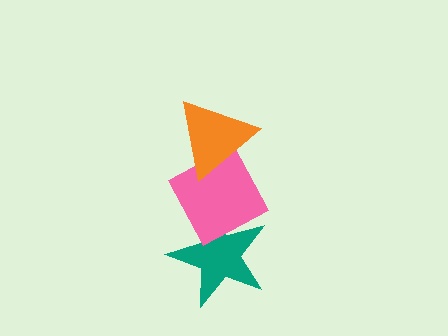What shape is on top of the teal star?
The pink diamond is on top of the teal star.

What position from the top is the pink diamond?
The pink diamond is 2nd from the top.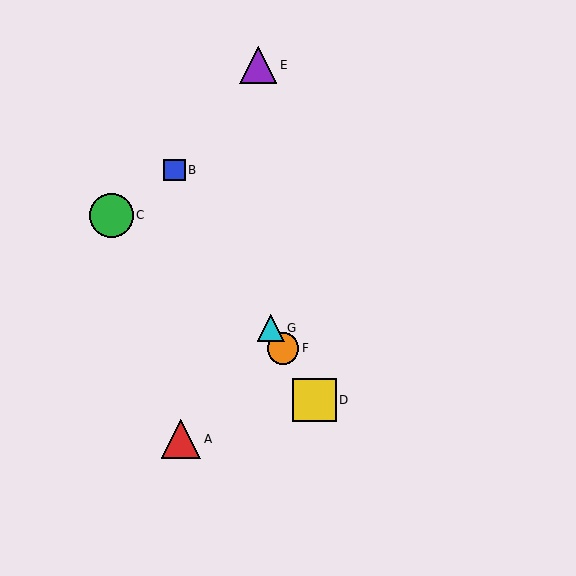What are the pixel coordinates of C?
Object C is at (112, 215).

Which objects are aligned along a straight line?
Objects B, D, F, G are aligned along a straight line.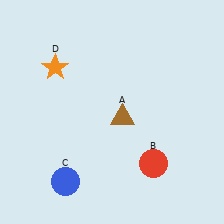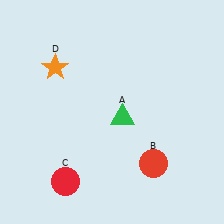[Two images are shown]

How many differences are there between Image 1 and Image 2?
There are 2 differences between the two images.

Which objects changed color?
A changed from brown to green. C changed from blue to red.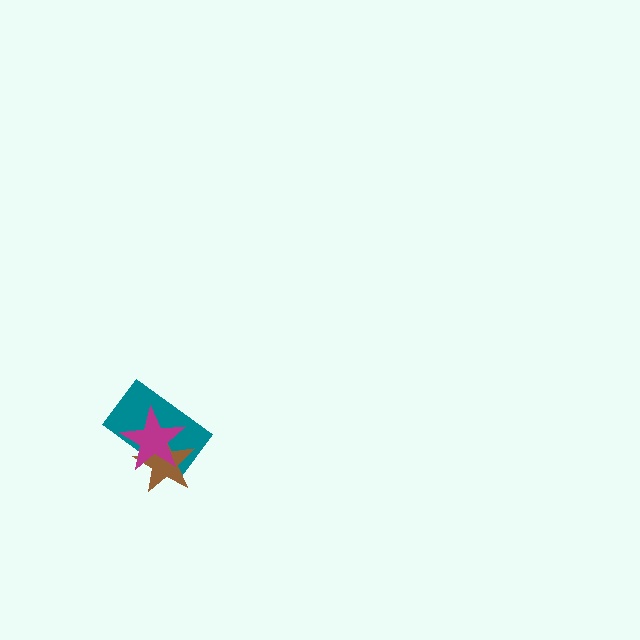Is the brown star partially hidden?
Yes, it is partially covered by another shape.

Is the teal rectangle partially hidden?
Yes, it is partially covered by another shape.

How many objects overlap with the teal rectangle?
2 objects overlap with the teal rectangle.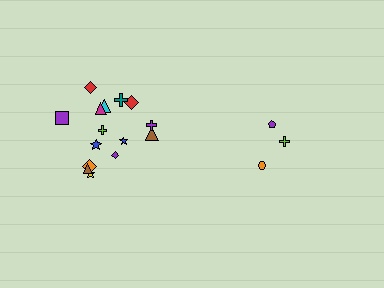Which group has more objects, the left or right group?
The left group.